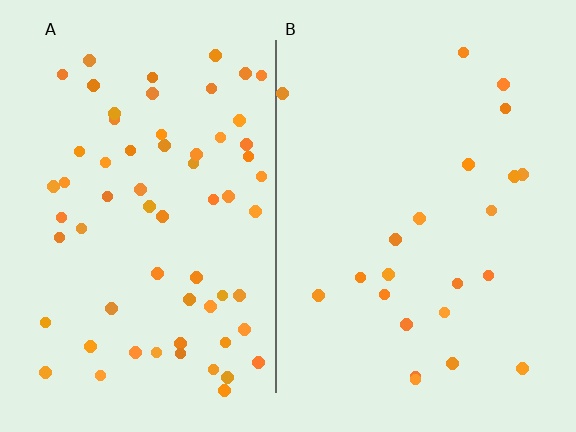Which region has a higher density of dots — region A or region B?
A (the left).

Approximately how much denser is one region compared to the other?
Approximately 2.8× — region A over region B.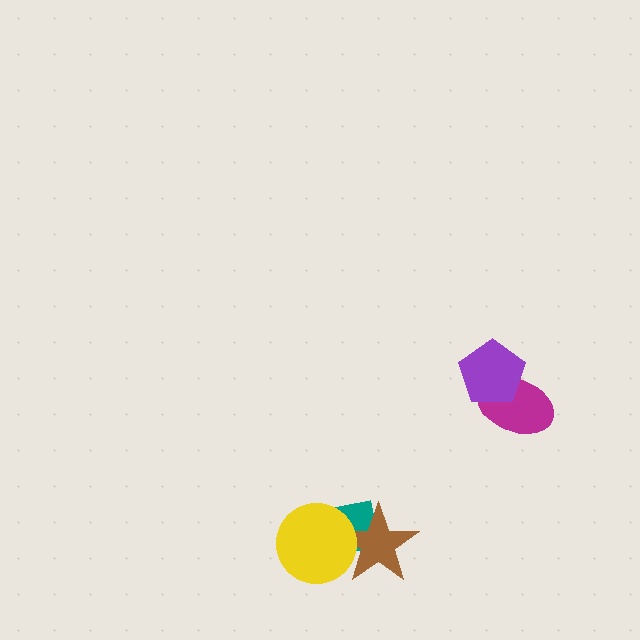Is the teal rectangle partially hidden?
Yes, it is partially covered by another shape.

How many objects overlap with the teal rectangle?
2 objects overlap with the teal rectangle.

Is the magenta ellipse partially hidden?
Yes, it is partially covered by another shape.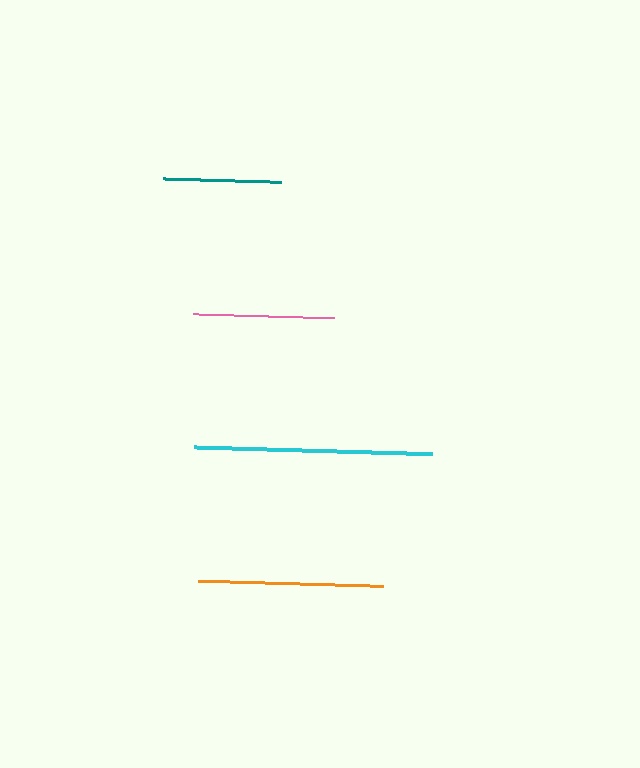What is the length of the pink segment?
The pink segment is approximately 141 pixels long.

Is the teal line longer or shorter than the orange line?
The orange line is longer than the teal line.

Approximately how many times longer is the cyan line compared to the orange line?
The cyan line is approximately 1.3 times the length of the orange line.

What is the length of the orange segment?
The orange segment is approximately 185 pixels long.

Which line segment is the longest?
The cyan line is the longest at approximately 238 pixels.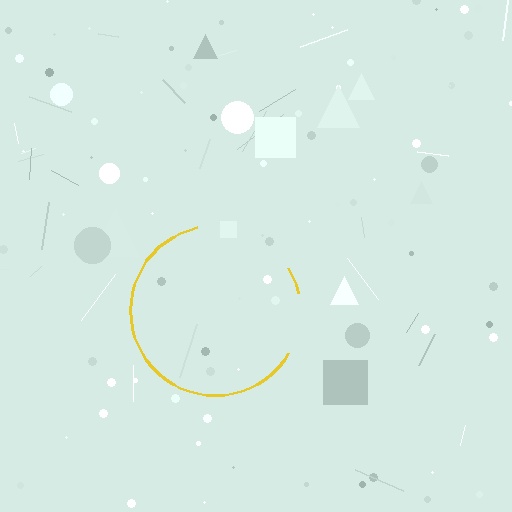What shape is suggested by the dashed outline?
The dashed outline suggests a circle.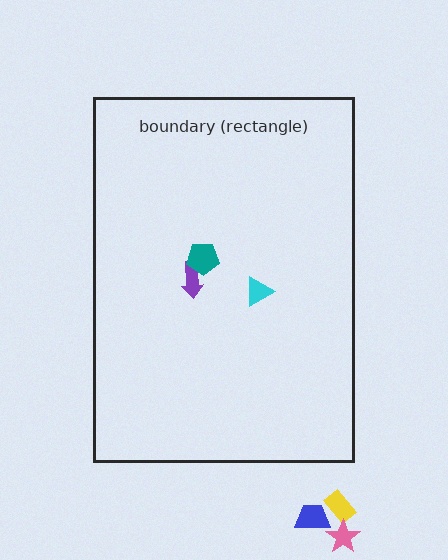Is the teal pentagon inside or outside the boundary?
Inside.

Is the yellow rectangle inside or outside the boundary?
Outside.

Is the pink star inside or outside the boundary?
Outside.